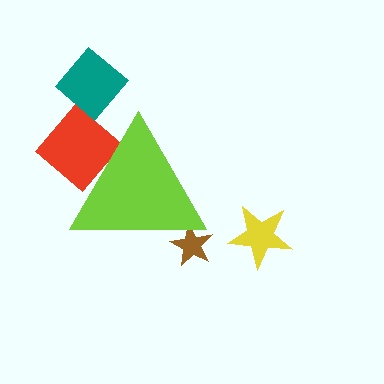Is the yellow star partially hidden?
No, the yellow star is fully visible.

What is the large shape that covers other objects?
A lime triangle.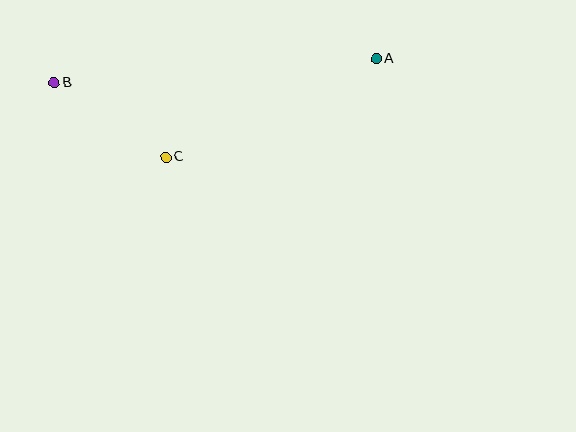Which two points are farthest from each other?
Points A and B are farthest from each other.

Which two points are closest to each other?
Points B and C are closest to each other.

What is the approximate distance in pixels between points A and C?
The distance between A and C is approximately 232 pixels.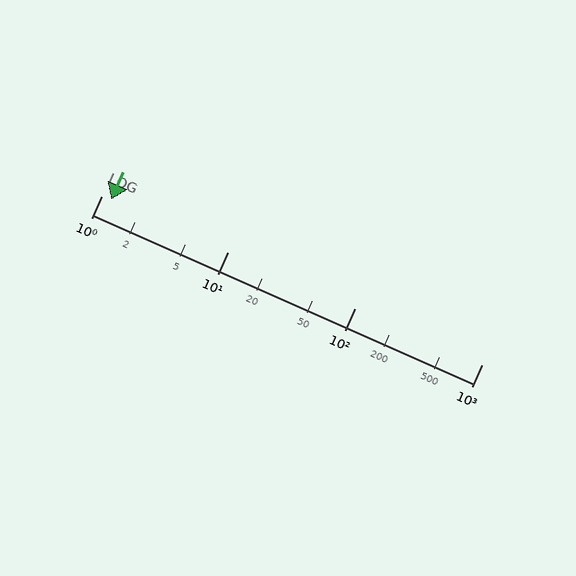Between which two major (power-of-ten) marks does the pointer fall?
The pointer is between 1 and 10.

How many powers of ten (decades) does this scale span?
The scale spans 3 decades, from 1 to 1000.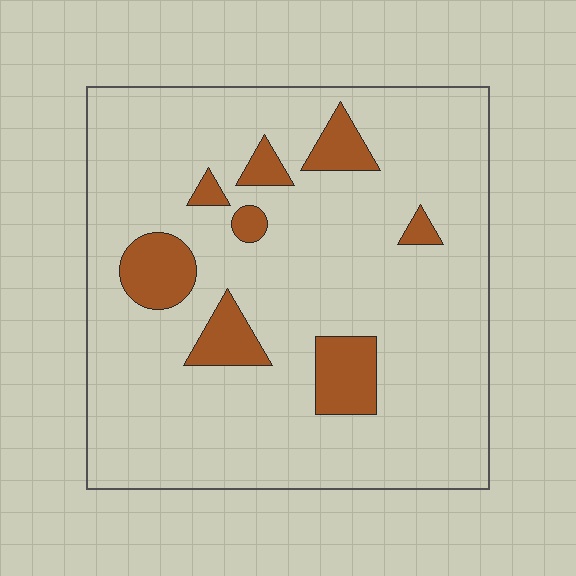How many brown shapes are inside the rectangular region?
8.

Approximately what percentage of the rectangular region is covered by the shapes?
Approximately 15%.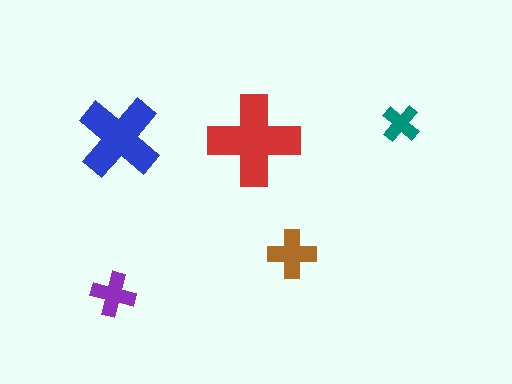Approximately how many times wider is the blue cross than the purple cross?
About 2 times wider.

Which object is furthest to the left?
The purple cross is leftmost.